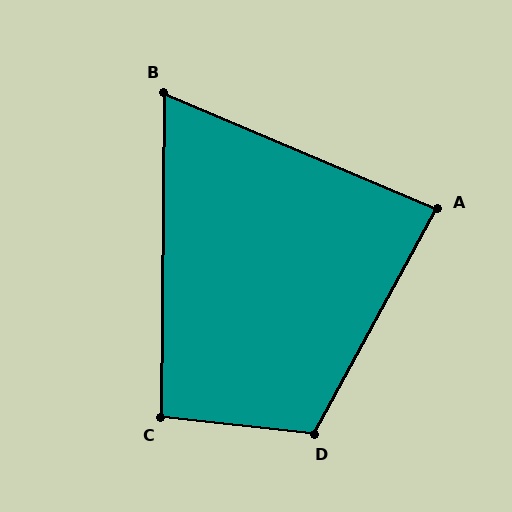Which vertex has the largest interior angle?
D, at approximately 112 degrees.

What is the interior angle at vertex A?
Approximately 84 degrees (acute).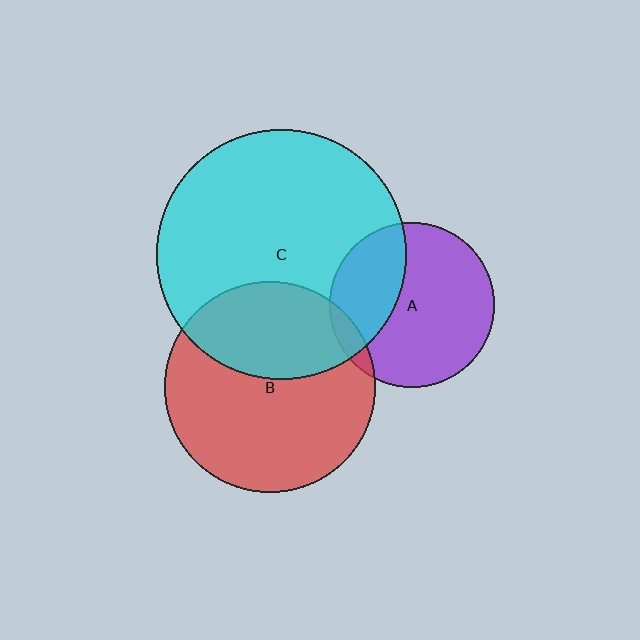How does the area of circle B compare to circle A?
Approximately 1.6 times.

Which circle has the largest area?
Circle C (cyan).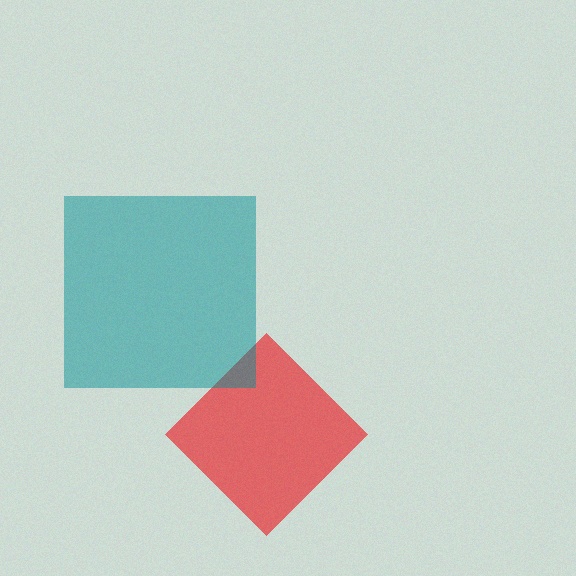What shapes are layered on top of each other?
The layered shapes are: a red diamond, a teal square.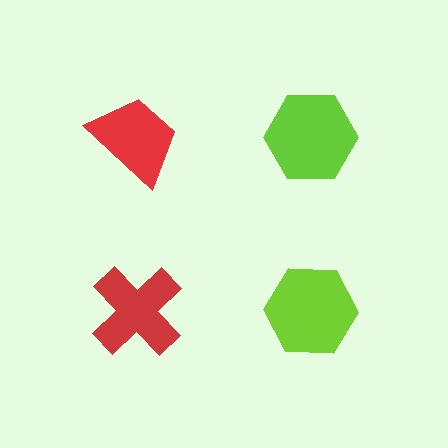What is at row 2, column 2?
A lime hexagon.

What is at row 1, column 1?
A red trapezoid.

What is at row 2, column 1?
A red cross.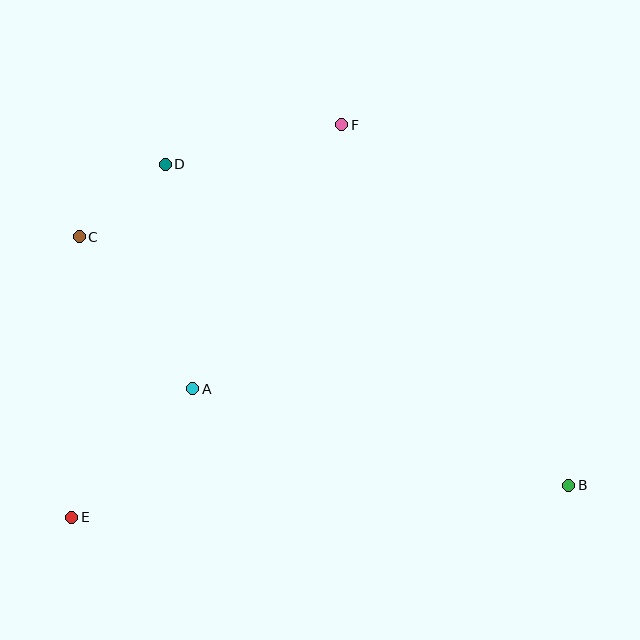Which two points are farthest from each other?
Points B and C are farthest from each other.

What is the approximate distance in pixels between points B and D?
The distance between B and D is approximately 515 pixels.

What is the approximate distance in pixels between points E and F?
The distance between E and F is approximately 476 pixels.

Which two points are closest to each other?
Points C and D are closest to each other.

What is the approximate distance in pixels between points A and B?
The distance between A and B is approximately 388 pixels.